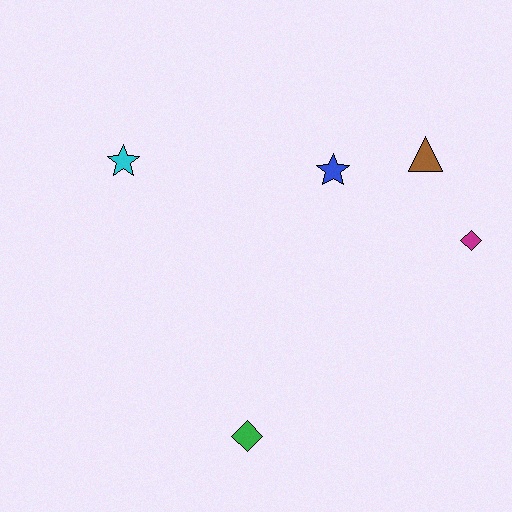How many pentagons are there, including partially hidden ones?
There are no pentagons.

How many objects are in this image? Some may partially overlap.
There are 5 objects.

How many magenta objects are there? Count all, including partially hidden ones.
There is 1 magenta object.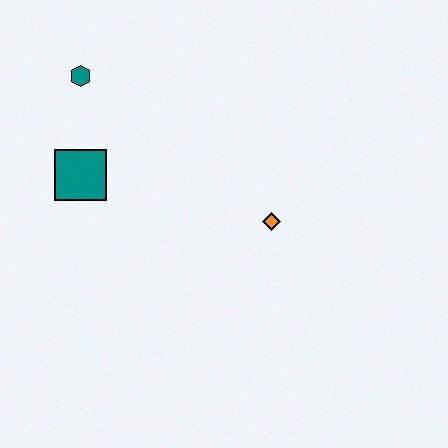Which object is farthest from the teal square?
The orange diamond is farthest from the teal square.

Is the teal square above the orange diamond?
Yes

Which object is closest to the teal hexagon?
The teal square is closest to the teal hexagon.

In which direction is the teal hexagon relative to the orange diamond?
The teal hexagon is to the left of the orange diamond.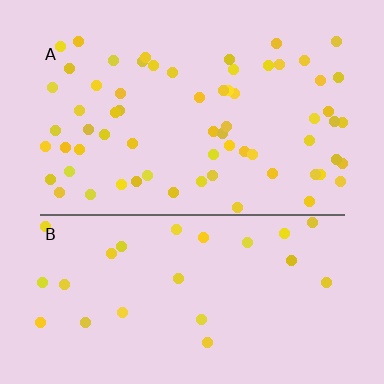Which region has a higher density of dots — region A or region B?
A (the top).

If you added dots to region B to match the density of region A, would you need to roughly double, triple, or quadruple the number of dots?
Approximately triple.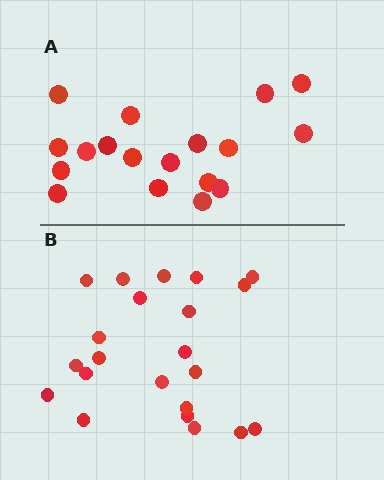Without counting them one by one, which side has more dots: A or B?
Region B (the bottom region) has more dots.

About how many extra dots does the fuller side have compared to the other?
Region B has about 4 more dots than region A.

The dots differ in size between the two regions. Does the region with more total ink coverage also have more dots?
No. Region A has more total ink coverage because its dots are larger, but region B actually contains more individual dots. Total area can be misleading — the number of items is what matters here.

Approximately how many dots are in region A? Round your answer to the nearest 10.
About 20 dots. (The exact count is 18, which rounds to 20.)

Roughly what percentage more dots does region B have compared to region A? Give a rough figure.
About 20% more.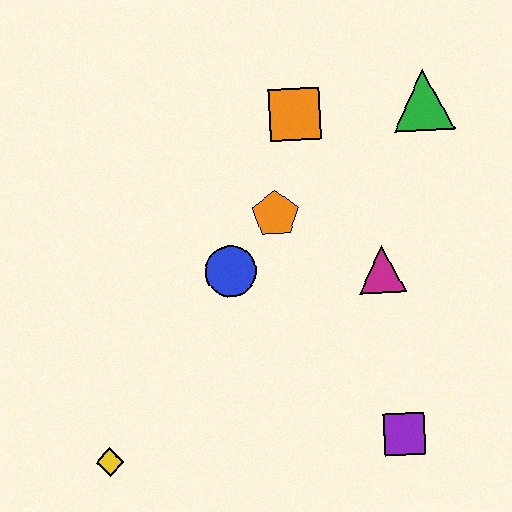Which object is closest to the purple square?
The magenta triangle is closest to the purple square.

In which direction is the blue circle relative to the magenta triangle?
The blue circle is to the left of the magenta triangle.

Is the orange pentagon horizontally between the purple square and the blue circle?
Yes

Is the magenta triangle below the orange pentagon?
Yes